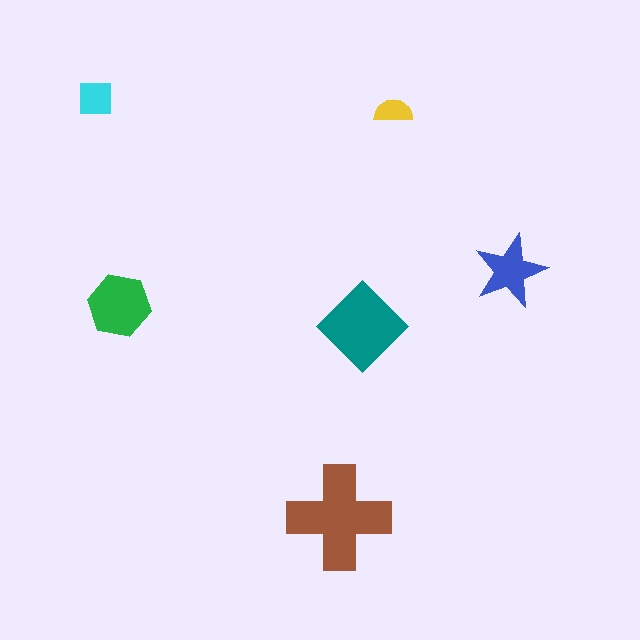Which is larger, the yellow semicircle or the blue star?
The blue star.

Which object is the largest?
The brown cross.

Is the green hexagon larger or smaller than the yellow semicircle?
Larger.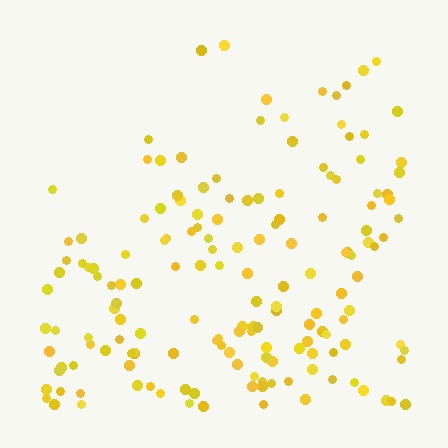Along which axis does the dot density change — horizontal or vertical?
Vertical.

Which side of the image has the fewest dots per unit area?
The top.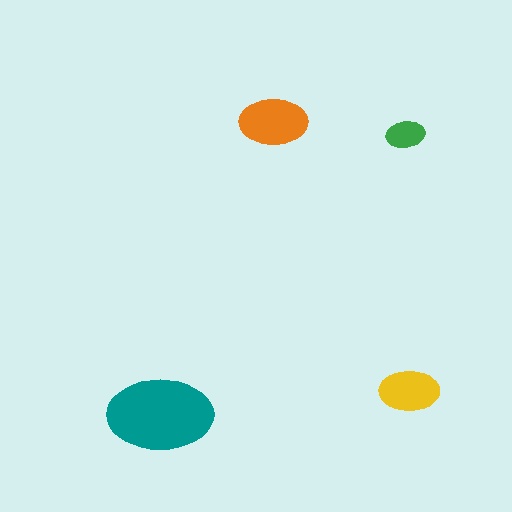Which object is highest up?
The orange ellipse is topmost.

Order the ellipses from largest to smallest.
the teal one, the orange one, the yellow one, the green one.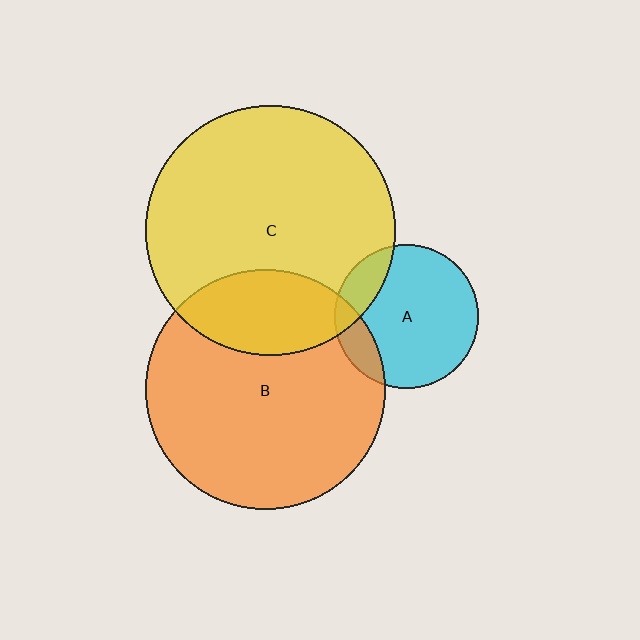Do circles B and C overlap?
Yes.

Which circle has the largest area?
Circle C (yellow).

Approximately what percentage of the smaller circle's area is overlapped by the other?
Approximately 25%.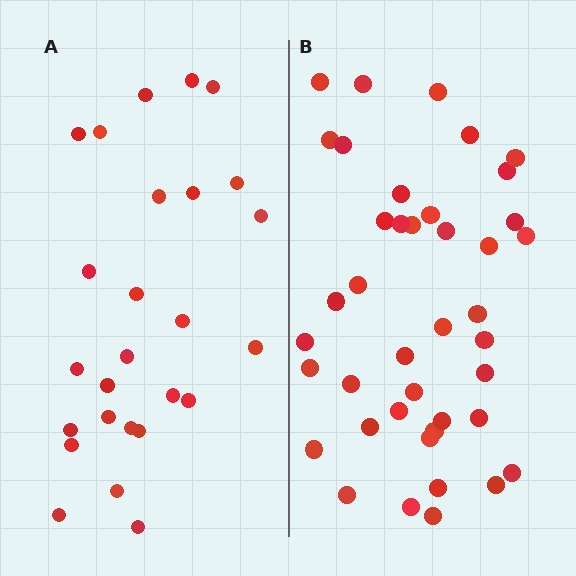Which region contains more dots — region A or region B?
Region B (the right region) has more dots.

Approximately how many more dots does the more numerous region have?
Region B has approximately 15 more dots than region A.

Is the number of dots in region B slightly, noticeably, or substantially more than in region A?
Region B has substantially more. The ratio is roughly 1.6 to 1.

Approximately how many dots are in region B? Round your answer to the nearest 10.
About 40 dots. (The exact count is 41, which rounds to 40.)